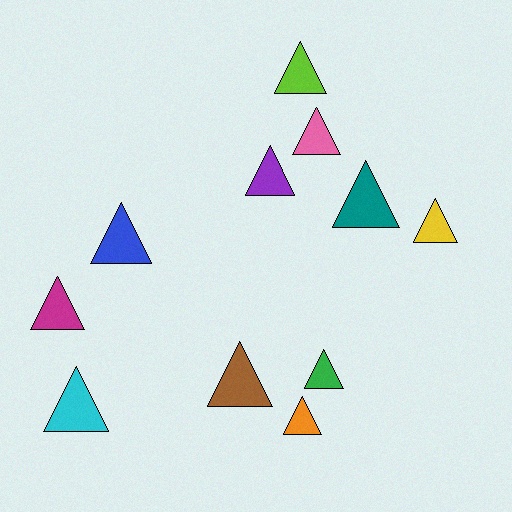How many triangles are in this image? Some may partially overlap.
There are 11 triangles.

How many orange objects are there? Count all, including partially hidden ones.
There is 1 orange object.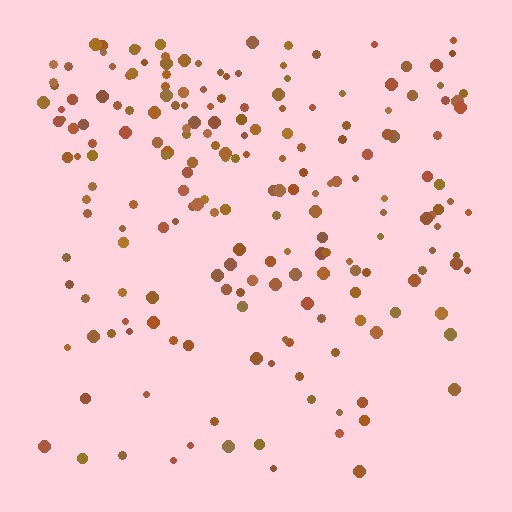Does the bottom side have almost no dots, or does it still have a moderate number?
Still a moderate number, just noticeably fewer than the top.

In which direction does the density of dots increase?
From bottom to top, with the top side densest.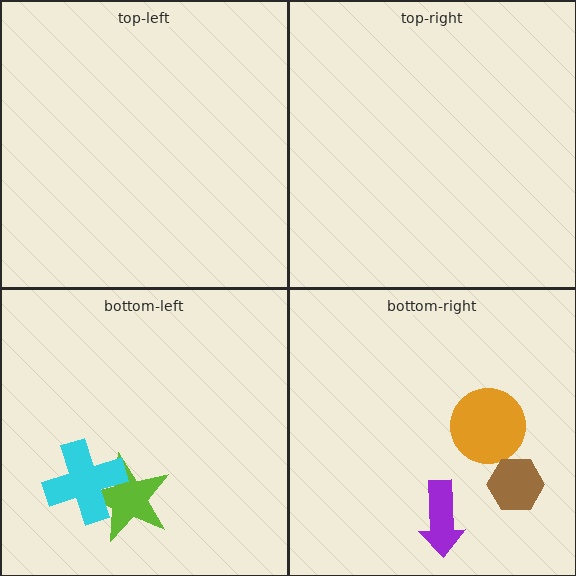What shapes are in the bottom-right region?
The orange circle, the purple arrow, the brown hexagon.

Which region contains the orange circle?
The bottom-right region.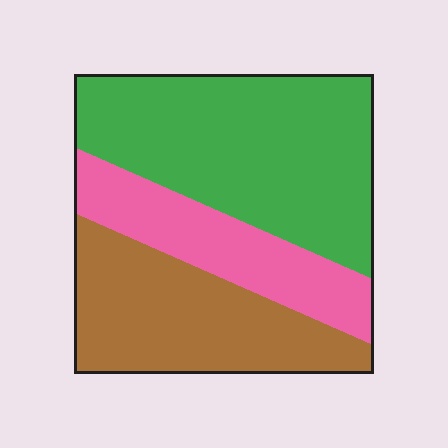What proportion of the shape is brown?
Brown covers around 30% of the shape.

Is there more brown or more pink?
Brown.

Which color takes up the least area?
Pink, at roughly 20%.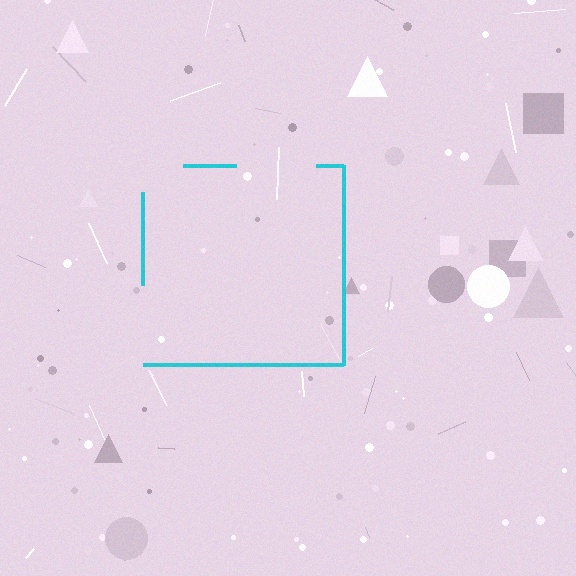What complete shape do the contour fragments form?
The contour fragments form a square.